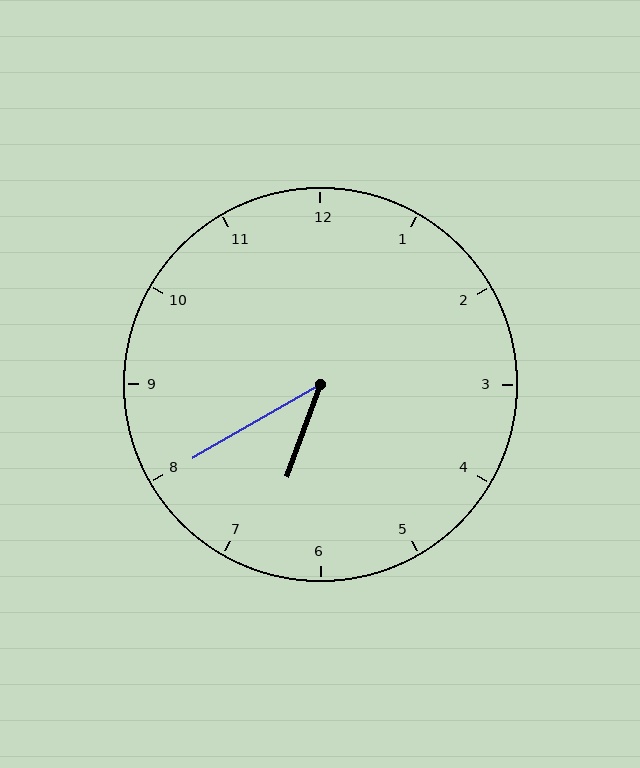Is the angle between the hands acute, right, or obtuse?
It is acute.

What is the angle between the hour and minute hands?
Approximately 40 degrees.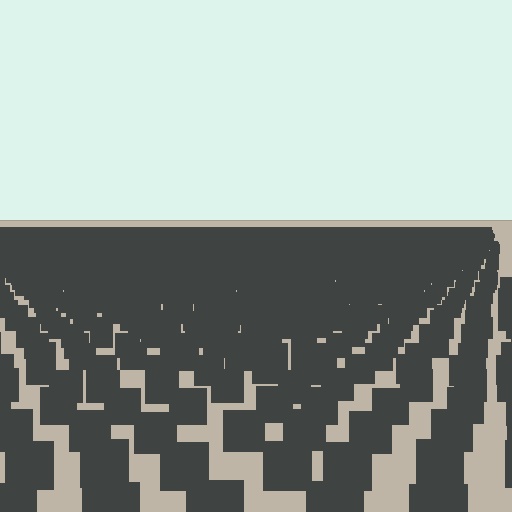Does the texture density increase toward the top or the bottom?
Density increases toward the top.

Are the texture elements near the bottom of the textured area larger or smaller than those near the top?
Larger. Near the bottom, elements are closer to the viewer and appear at a bigger on-screen size.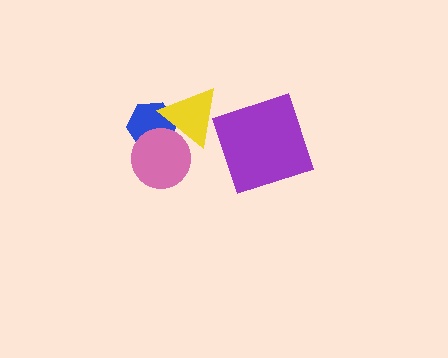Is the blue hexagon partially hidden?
Yes, it is partially covered by another shape.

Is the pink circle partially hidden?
Yes, it is partially covered by another shape.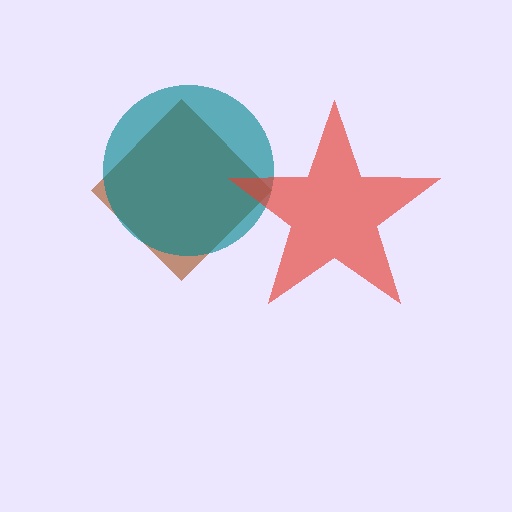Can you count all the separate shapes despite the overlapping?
Yes, there are 3 separate shapes.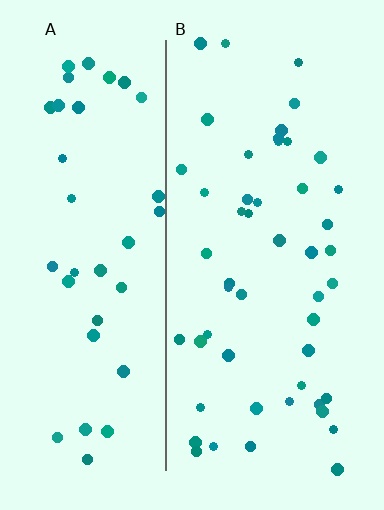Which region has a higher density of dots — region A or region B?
B (the right).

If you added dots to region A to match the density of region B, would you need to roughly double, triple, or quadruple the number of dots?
Approximately double.